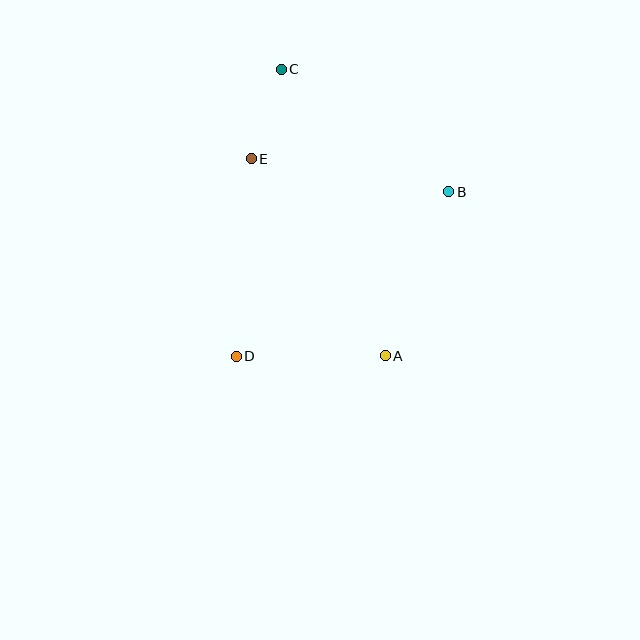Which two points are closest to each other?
Points C and E are closest to each other.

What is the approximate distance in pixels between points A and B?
The distance between A and B is approximately 176 pixels.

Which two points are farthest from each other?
Points A and C are farthest from each other.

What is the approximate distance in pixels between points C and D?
The distance between C and D is approximately 291 pixels.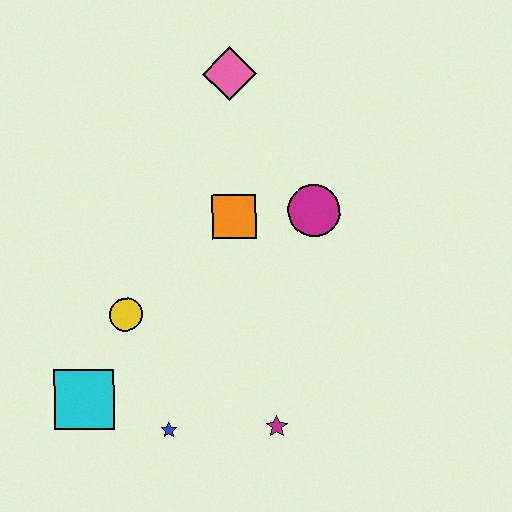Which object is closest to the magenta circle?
The orange square is closest to the magenta circle.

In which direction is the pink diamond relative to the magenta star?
The pink diamond is above the magenta star.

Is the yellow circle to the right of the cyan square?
Yes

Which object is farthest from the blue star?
The pink diamond is farthest from the blue star.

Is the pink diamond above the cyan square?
Yes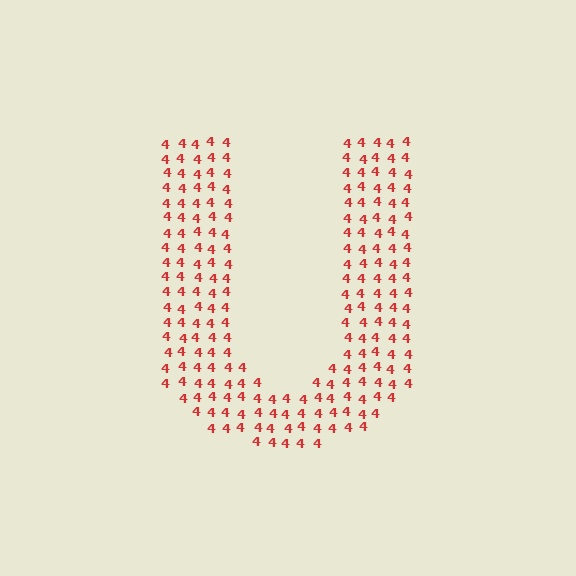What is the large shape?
The large shape is the letter U.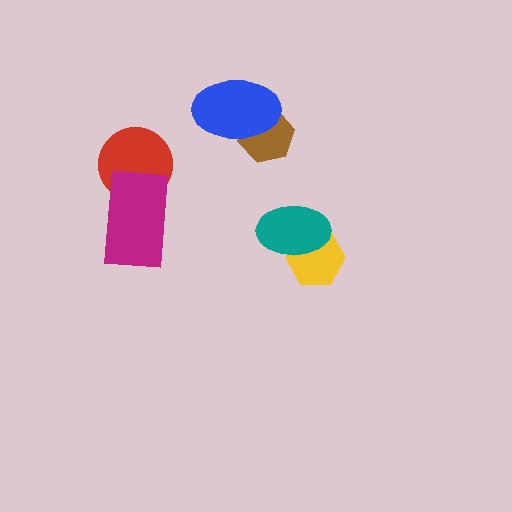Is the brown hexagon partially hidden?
Yes, it is partially covered by another shape.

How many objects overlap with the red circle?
1 object overlaps with the red circle.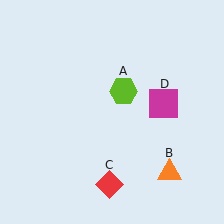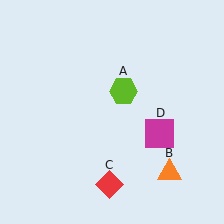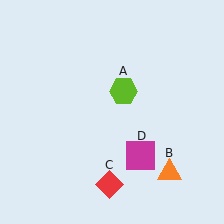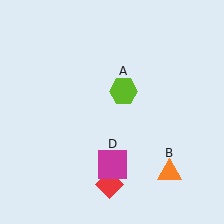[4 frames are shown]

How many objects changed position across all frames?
1 object changed position: magenta square (object D).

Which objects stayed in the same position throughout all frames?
Lime hexagon (object A) and orange triangle (object B) and red diamond (object C) remained stationary.